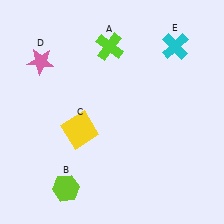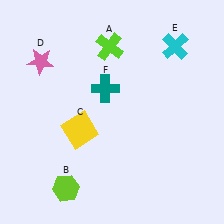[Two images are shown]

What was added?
A teal cross (F) was added in Image 2.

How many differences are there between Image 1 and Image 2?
There is 1 difference between the two images.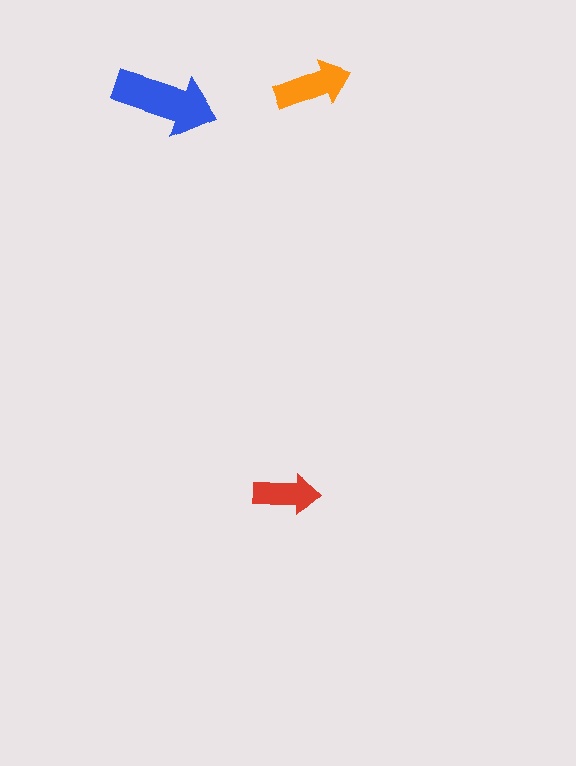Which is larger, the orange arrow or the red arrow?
The orange one.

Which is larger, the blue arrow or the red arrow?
The blue one.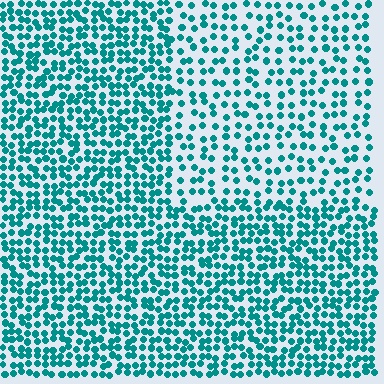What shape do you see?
I see a rectangle.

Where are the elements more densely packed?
The elements are more densely packed outside the rectangle boundary.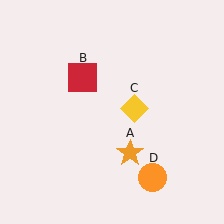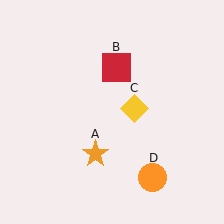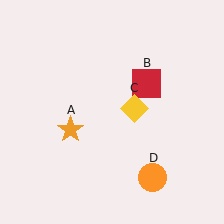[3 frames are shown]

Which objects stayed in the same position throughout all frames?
Yellow diamond (object C) and orange circle (object D) remained stationary.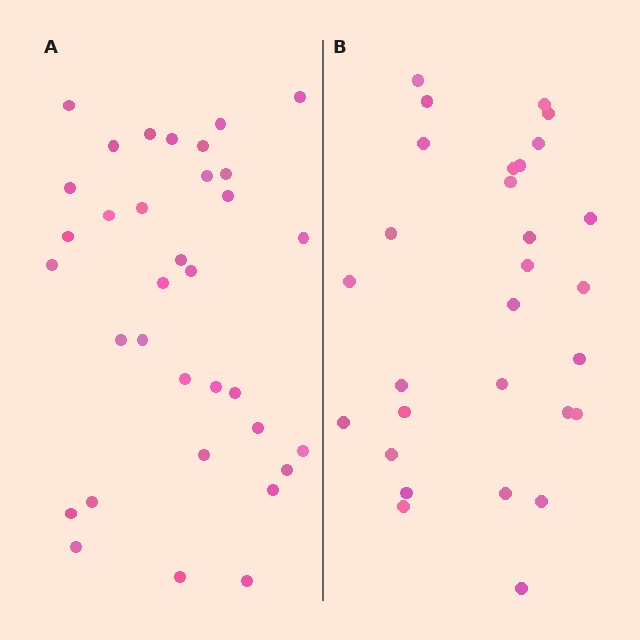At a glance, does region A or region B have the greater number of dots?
Region A (the left region) has more dots.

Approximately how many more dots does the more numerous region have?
Region A has about 5 more dots than region B.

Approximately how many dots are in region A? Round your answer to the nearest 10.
About 30 dots. (The exact count is 34, which rounds to 30.)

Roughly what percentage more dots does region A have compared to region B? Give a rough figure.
About 15% more.